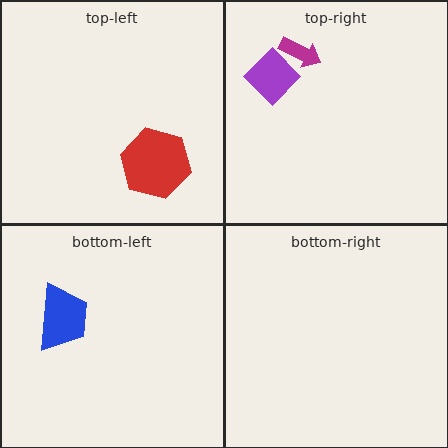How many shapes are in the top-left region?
1.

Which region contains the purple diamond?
The top-right region.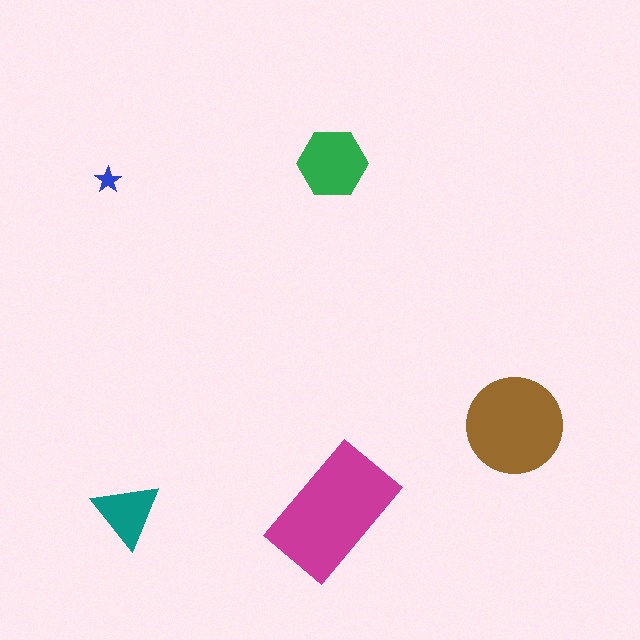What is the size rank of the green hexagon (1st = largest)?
3rd.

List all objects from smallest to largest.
The blue star, the teal triangle, the green hexagon, the brown circle, the magenta rectangle.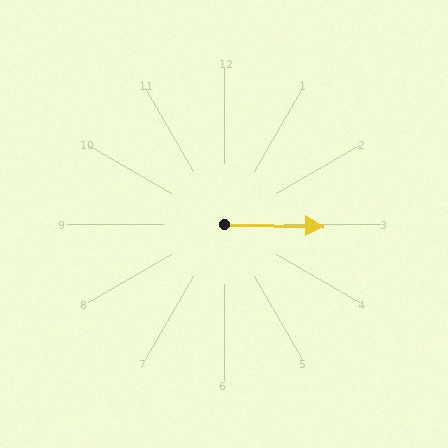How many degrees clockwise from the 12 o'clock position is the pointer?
Approximately 91 degrees.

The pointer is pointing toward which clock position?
Roughly 3 o'clock.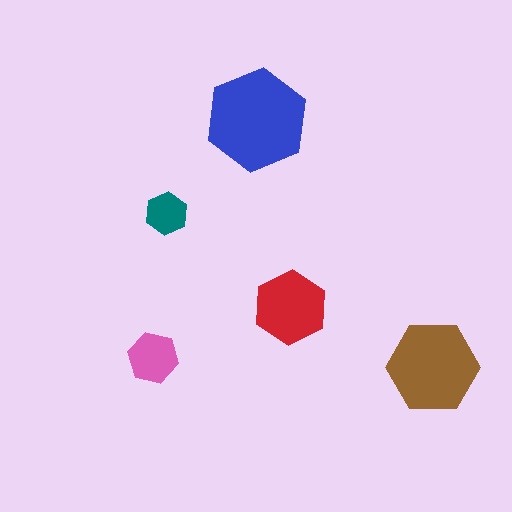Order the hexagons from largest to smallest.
the blue one, the brown one, the red one, the pink one, the teal one.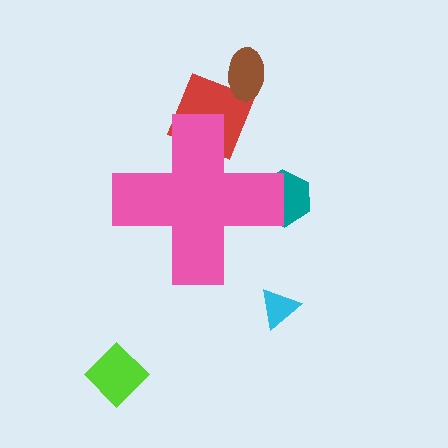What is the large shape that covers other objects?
A pink cross.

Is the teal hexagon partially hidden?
Yes, the teal hexagon is partially hidden behind the pink cross.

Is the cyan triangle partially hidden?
No, the cyan triangle is fully visible.